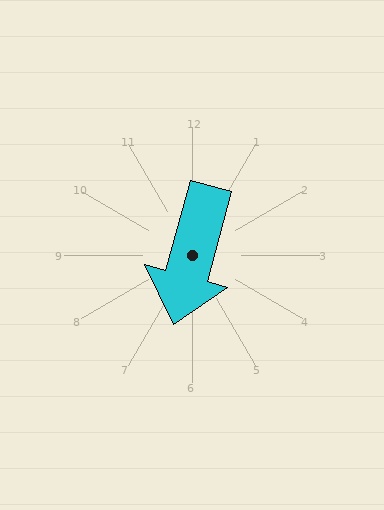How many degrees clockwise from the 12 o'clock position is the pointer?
Approximately 195 degrees.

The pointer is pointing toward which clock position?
Roughly 7 o'clock.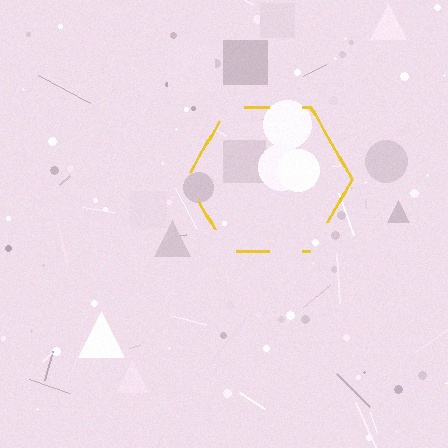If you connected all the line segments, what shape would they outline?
They would outline a hexagon.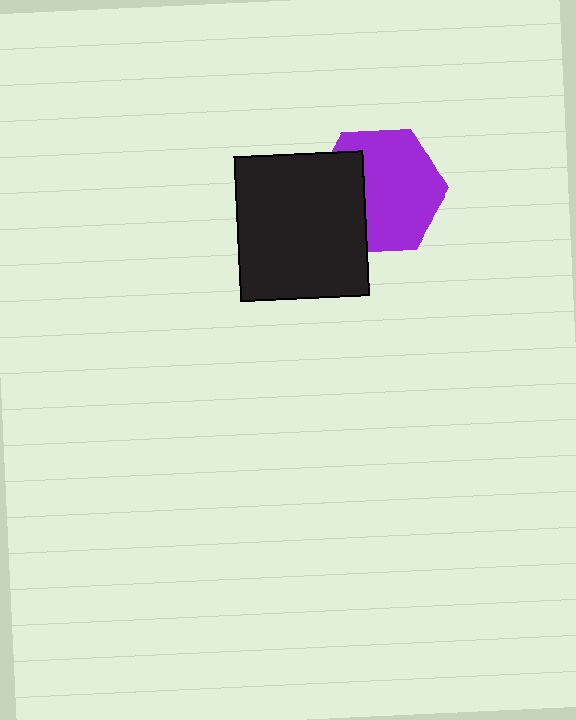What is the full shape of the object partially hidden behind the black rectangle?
The partially hidden object is a purple hexagon.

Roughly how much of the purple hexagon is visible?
Most of it is visible (roughly 67%).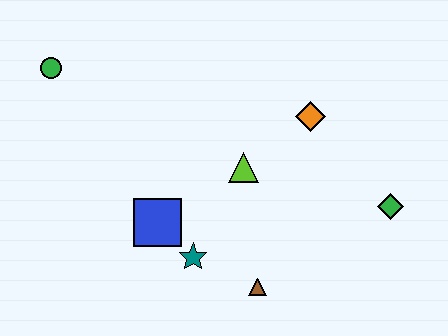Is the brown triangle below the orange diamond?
Yes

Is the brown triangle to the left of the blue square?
No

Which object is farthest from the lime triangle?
The green circle is farthest from the lime triangle.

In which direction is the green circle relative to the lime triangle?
The green circle is to the left of the lime triangle.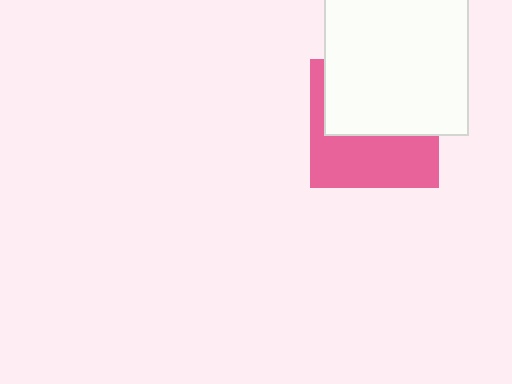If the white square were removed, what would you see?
You would see the complete pink square.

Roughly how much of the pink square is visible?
About half of it is visible (roughly 47%).